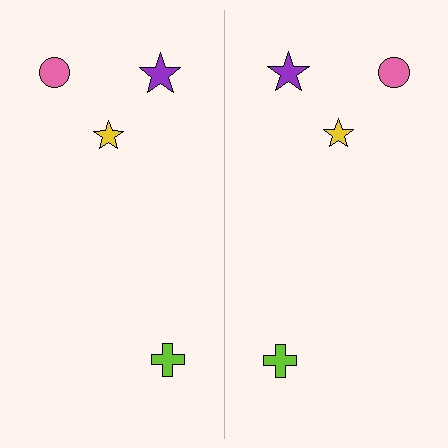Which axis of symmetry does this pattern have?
The pattern has a vertical axis of symmetry running through the center of the image.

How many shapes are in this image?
There are 8 shapes in this image.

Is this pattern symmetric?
Yes, this pattern has bilateral (reflection) symmetry.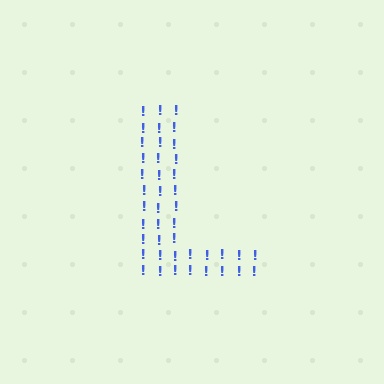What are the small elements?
The small elements are exclamation marks.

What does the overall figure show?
The overall figure shows the letter L.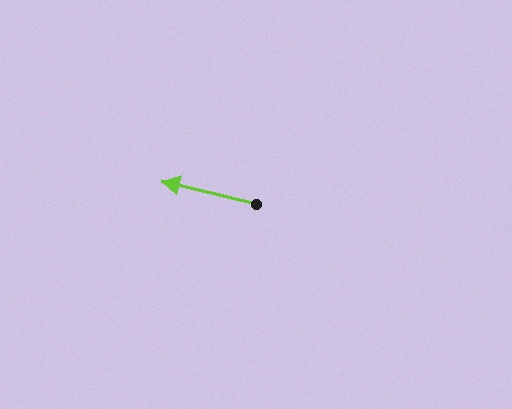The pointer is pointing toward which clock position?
Roughly 9 o'clock.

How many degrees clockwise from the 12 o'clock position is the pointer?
Approximately 284 degrees.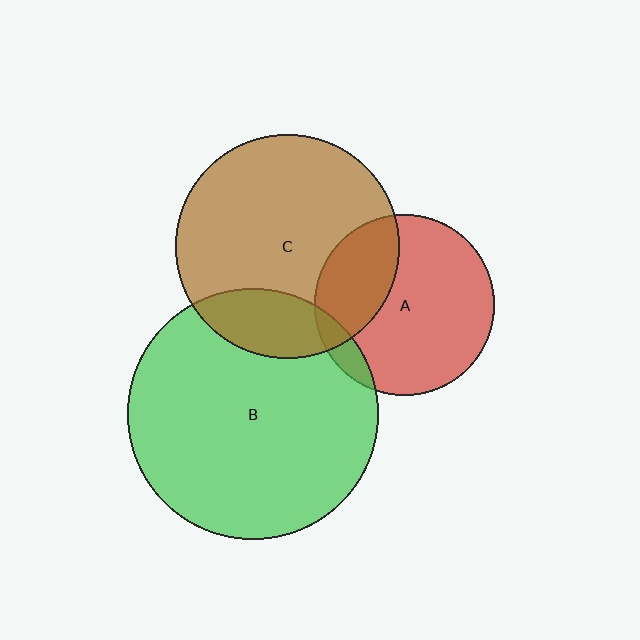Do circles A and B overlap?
Yes.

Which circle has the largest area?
Circle B (green).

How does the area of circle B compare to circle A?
Approximately 1.9 times.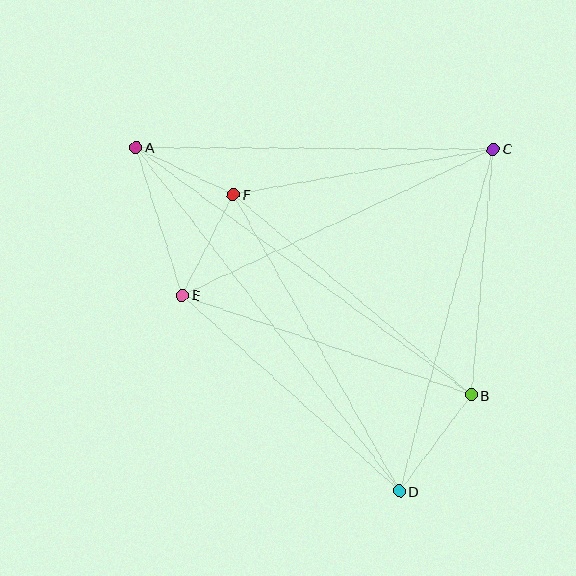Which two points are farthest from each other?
Points A and D are farthest from each other.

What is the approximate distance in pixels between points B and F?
The distance between B and F is approximately 311 pixels.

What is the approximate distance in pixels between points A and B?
The distance between A and B is approximately 417 pixels.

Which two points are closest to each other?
Points A and F are closest to each other.